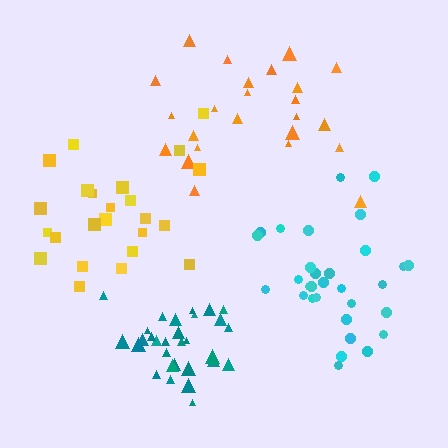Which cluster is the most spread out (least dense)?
Orange.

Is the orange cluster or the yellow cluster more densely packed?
Yellow.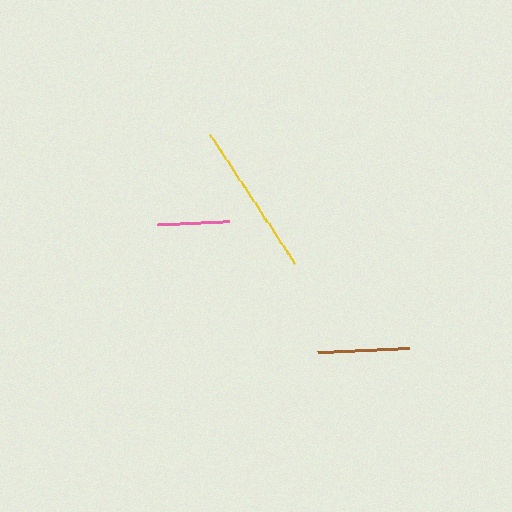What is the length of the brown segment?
The brown segment is approximately 91 pixels long.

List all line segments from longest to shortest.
From longest to shortest: yellow, brown, pink.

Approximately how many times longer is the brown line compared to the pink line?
The brown line is approximately 1.3 times the length of the pink line.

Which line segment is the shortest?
The pink line is the shortest at approximately 72 pixels.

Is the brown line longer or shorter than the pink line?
The brown line is longer than the pink line.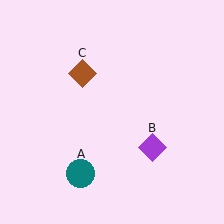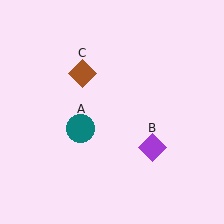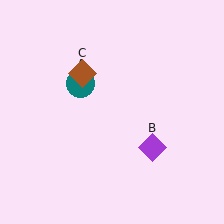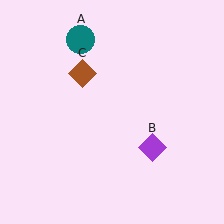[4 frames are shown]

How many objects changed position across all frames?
1 object changed position: teal circle (object A).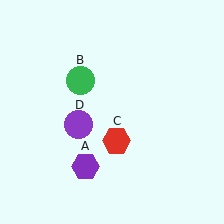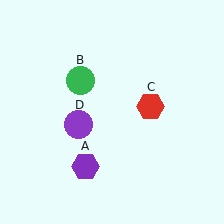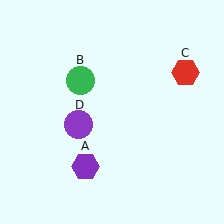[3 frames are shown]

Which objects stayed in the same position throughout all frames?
Purple hexagon (object A) and green circle (object B) and purple circle (object D) remained stationary.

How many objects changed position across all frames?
1 object changed position: red hexagon (object C).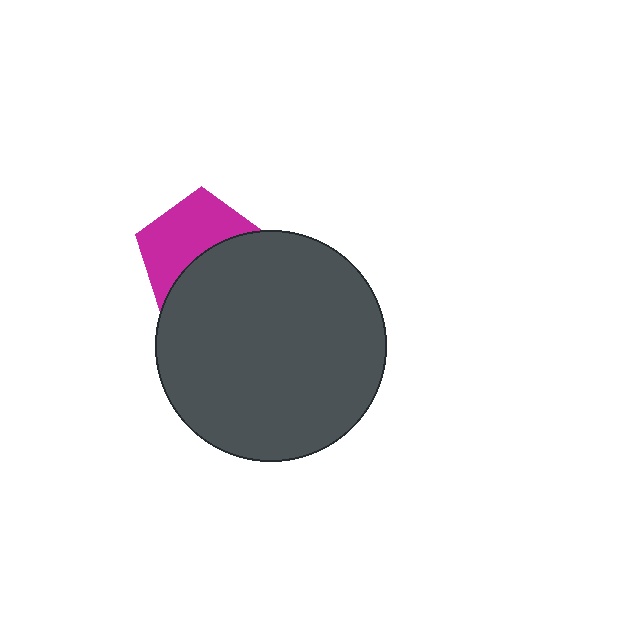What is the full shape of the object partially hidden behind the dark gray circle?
The partially hidden object is a magenta pentagon.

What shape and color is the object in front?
The object in front is a dark gray circle.